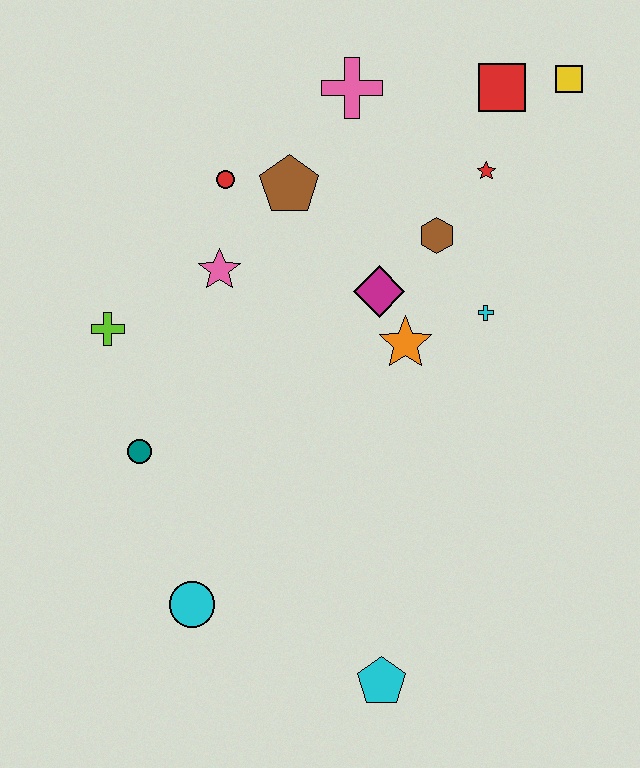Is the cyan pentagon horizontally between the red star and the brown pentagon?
Yes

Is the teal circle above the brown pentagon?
No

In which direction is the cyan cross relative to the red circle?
The cyan cross is to the right of the red circle.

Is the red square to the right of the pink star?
Yes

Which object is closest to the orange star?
The magenta diamond is closest to the orange star.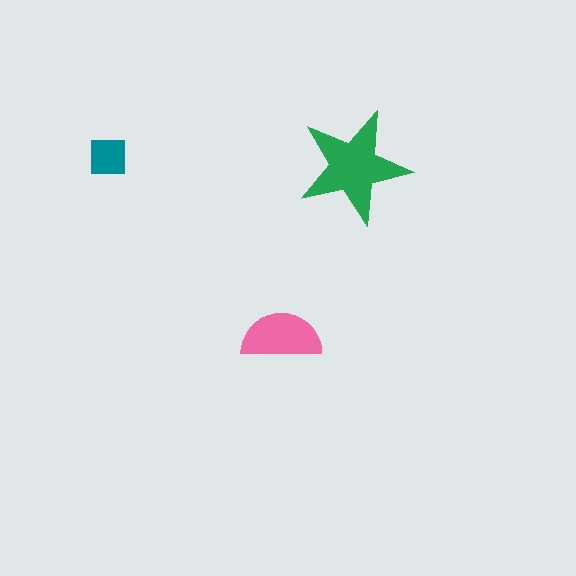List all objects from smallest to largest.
The teal square, the pink semicircle, the green star.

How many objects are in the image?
There are 3 objects in the image.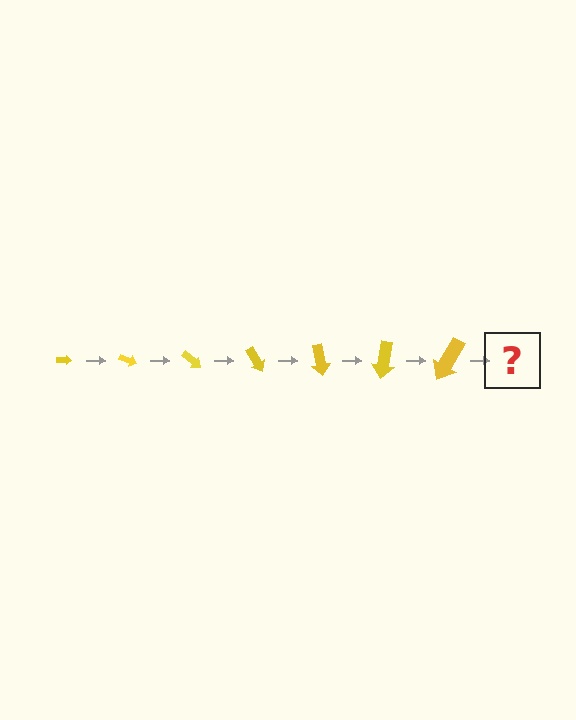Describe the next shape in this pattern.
It should be an arrow, larger than the previous one and rotated 140 degrees from the start.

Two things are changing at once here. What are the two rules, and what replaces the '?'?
The two rules are that the arrow grows larger each step and it rotates 20 degrees each step. The '?' should be an arrow, larger than the previous one and rotated 140 degrees from the start.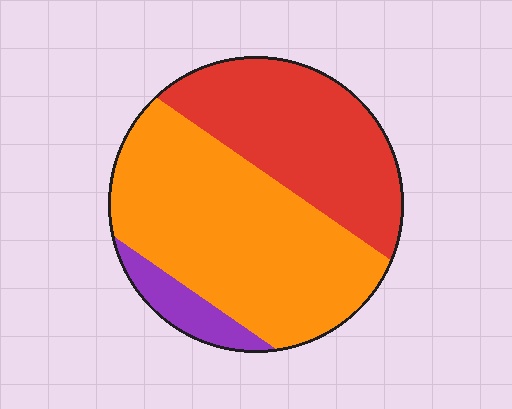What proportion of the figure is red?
Red takes up about three eighths (3/8) of the figure.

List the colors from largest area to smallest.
From largest to smallest: orange, red, purple.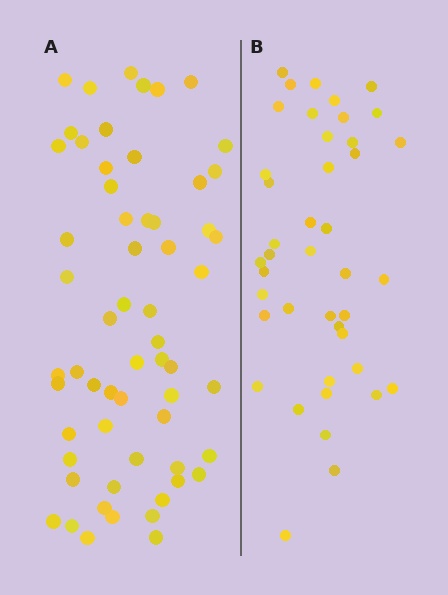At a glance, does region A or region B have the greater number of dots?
Region A (the left region) has more dots.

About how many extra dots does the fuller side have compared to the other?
Region A has approximately 20 more dots than region B.